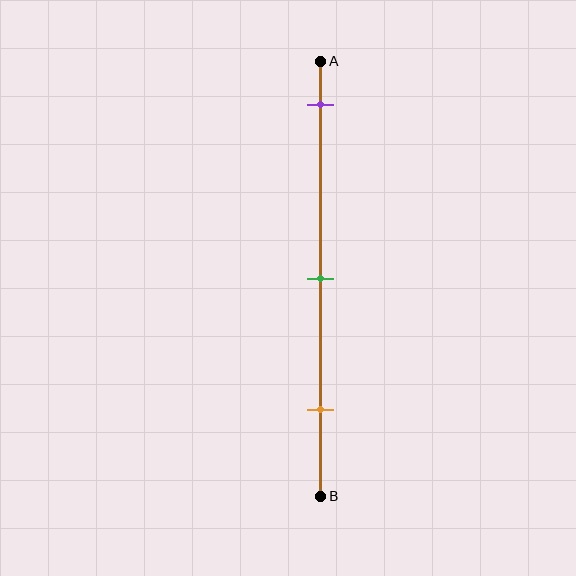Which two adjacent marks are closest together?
The green and orange marks are the closest adjacent pair.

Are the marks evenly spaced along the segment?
Yes, the marks are approximately evenly spaced.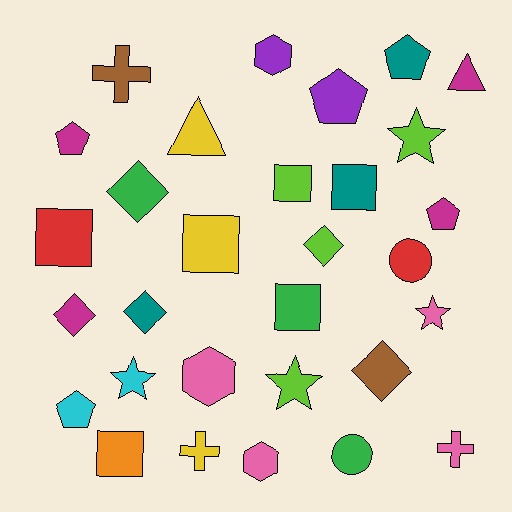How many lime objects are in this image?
There are 4 lime objects.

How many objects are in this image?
There are 30 objects.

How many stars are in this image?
There are 4 stars.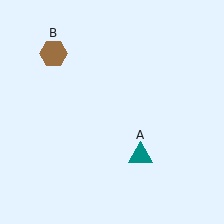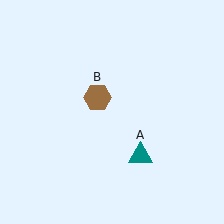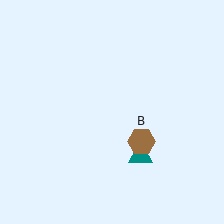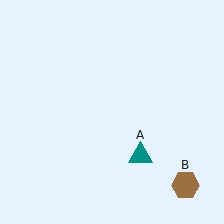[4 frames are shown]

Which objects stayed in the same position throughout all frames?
Teal triangle (object A) remained stationary.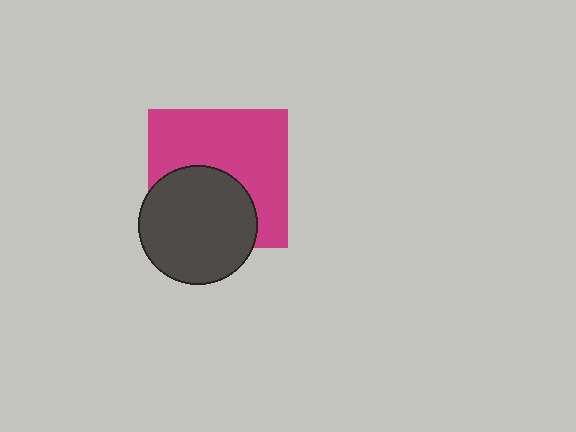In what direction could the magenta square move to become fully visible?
The magenta square could move up. That would shift it out from behind the dark gray circle entirely.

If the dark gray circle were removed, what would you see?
You would see the complete magenta square.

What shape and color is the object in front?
The object in front is a dark gray circle.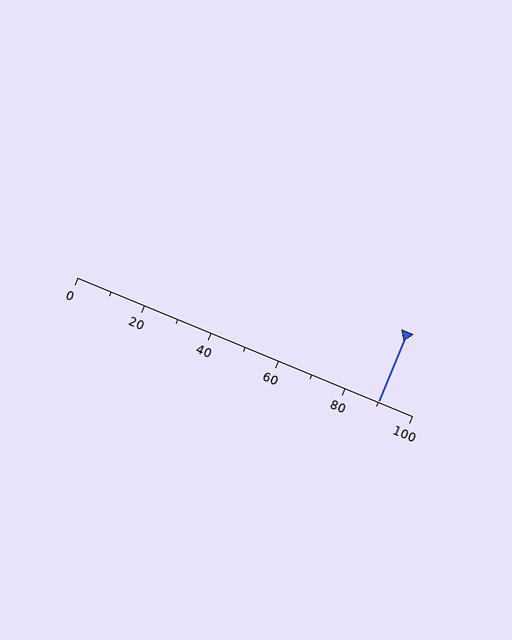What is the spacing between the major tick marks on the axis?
The major ticks are spaced 20 apart.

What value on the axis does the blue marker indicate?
The marker indicates approximately 90.